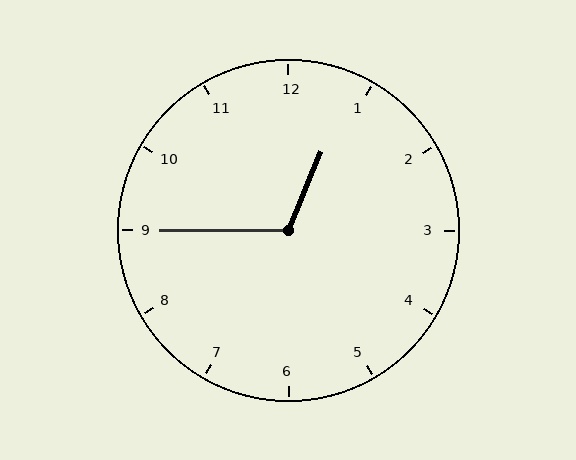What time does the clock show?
12:45.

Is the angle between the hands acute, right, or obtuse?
It is obtuse.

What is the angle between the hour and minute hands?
Approximately 112 degrees.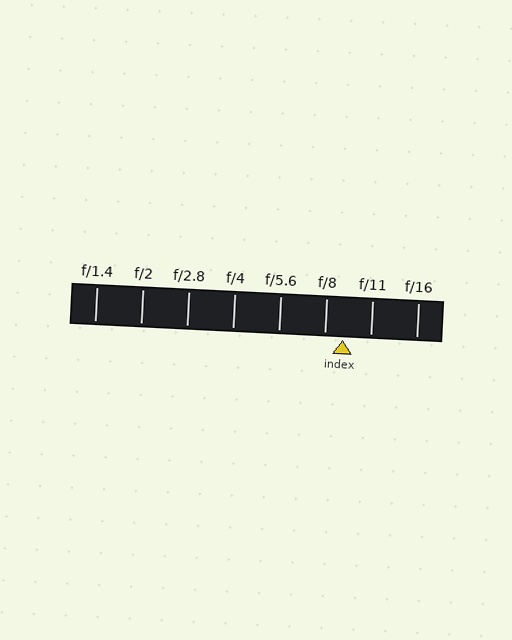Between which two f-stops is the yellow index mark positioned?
The index mark is between f/8 and f/11.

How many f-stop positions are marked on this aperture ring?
There are 8 f-stop positions marked.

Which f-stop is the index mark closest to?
The index mark is closest to f/8.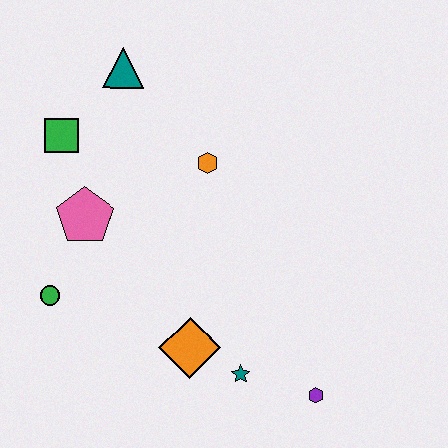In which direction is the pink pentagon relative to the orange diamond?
The pink pentagon is above the orange diamond.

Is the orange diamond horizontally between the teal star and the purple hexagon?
No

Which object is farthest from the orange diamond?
The teal triangle is farthest from the orange diamond.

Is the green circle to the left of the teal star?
Yes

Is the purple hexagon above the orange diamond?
No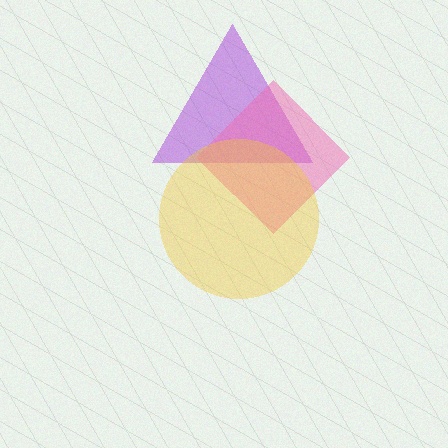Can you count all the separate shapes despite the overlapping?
Yes, there are 3 separate shapes.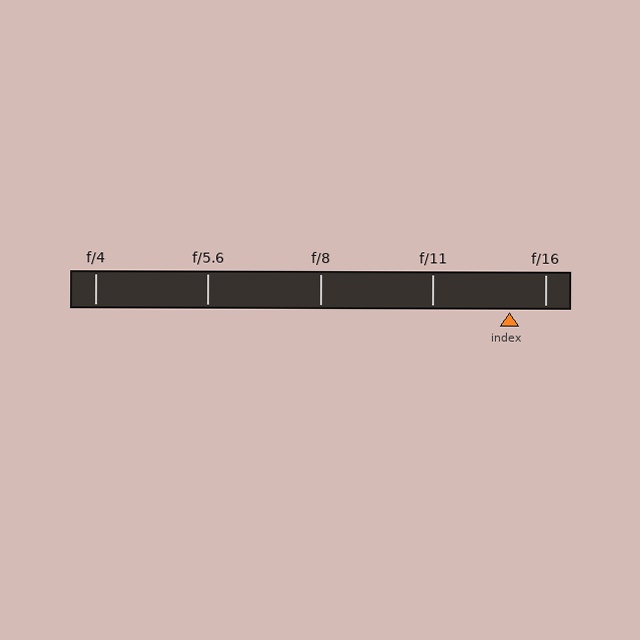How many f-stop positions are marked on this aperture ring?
There are 5 f-stop positions marked.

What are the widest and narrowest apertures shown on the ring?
The widest aperture shown is f/4 and the narrowest is f/16.